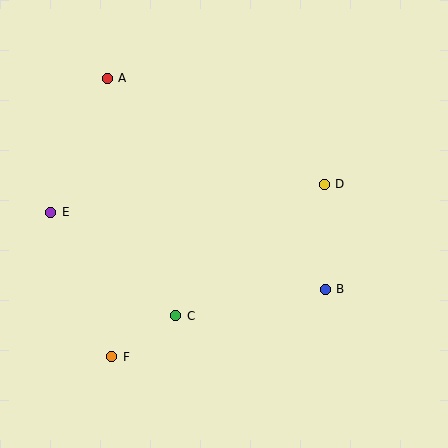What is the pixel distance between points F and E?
The distance between F and E is 157 pixels.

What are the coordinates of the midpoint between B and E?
The midpoint between B and E is at (188, 251).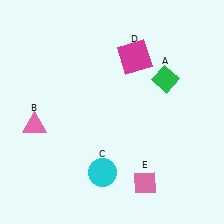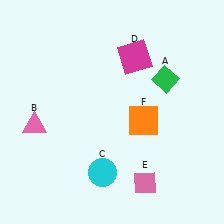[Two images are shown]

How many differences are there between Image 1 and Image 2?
There is 1 difference between the two images.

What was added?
An orange square (F) was added in Image 2.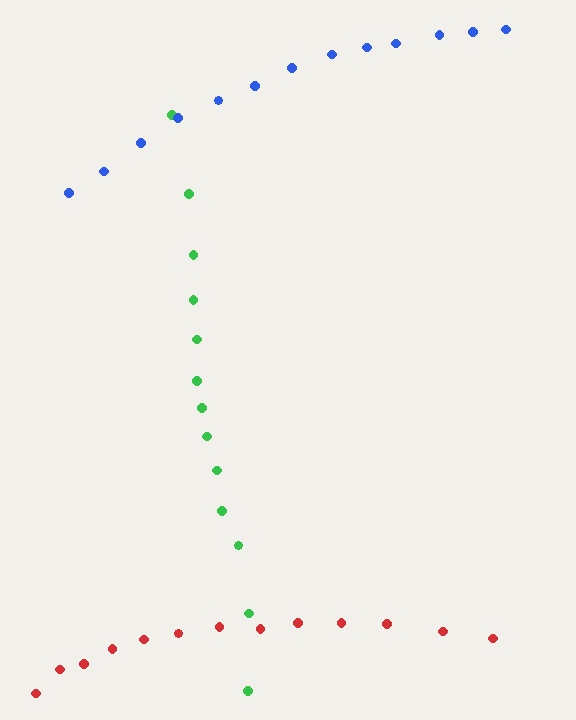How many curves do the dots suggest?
There are 3 distinct paths.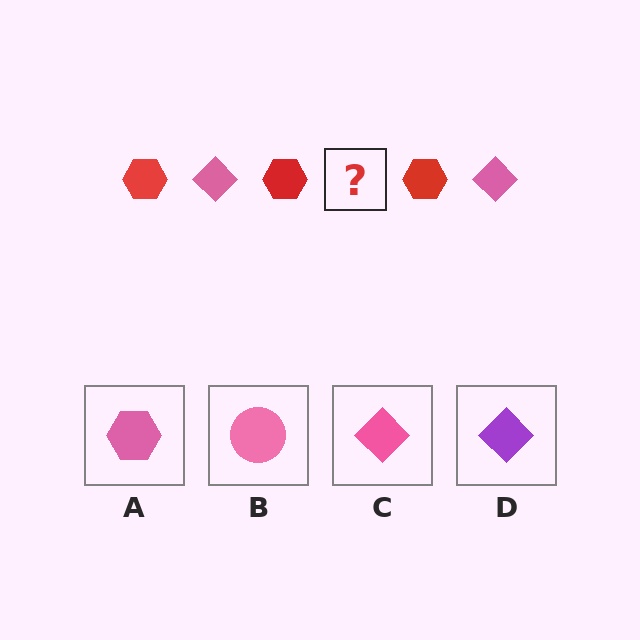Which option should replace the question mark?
Option C.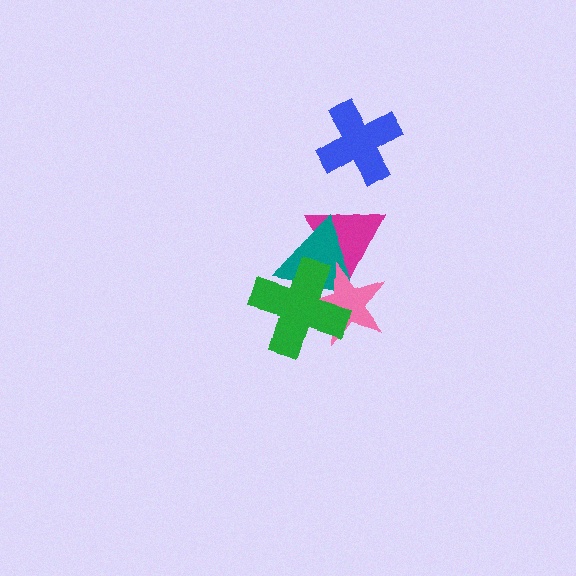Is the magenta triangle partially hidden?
Yes, it is partially covered by another shape.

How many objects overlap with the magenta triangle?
3 objects overlap with the magenta triangle.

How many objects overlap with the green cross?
3 objects overlap with the green cross.